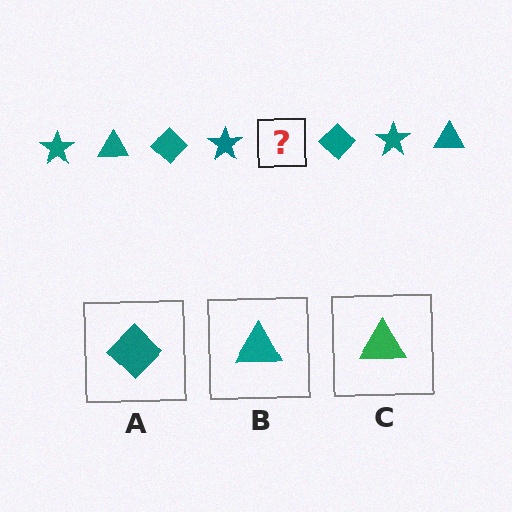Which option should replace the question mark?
Option B.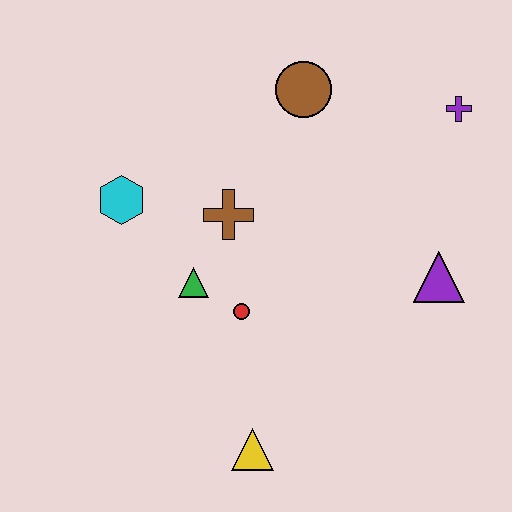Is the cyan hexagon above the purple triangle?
Yes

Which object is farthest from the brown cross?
The purple cross is farthest from the brown cross.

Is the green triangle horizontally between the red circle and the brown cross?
No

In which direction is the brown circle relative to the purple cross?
The brown circle is to the left of the purple cross.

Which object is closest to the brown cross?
The green triangle is closest to the brown cross.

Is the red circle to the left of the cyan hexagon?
No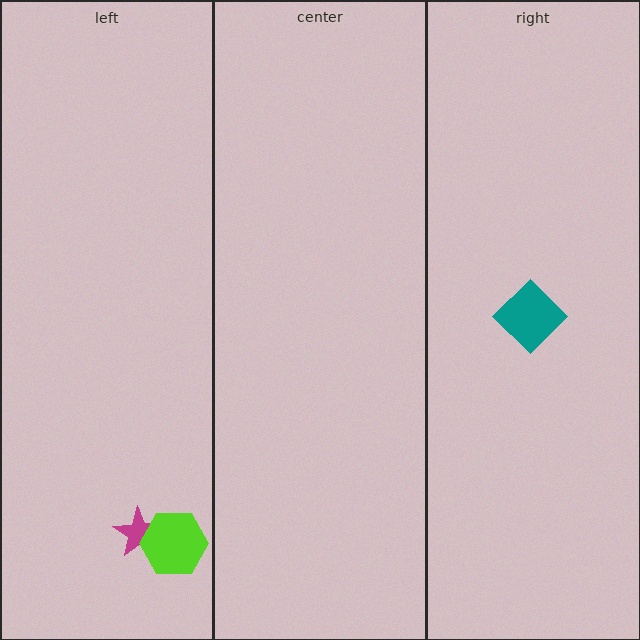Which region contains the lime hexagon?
The left region.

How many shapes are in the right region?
1.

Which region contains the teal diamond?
The right region.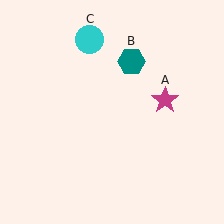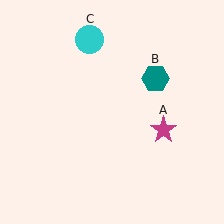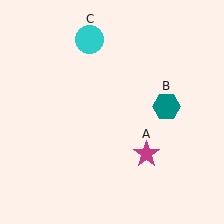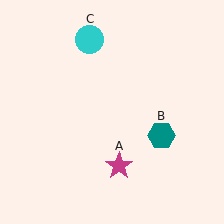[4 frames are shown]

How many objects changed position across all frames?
2 objects changed position: magenta star (object A), teal hexagon (object B).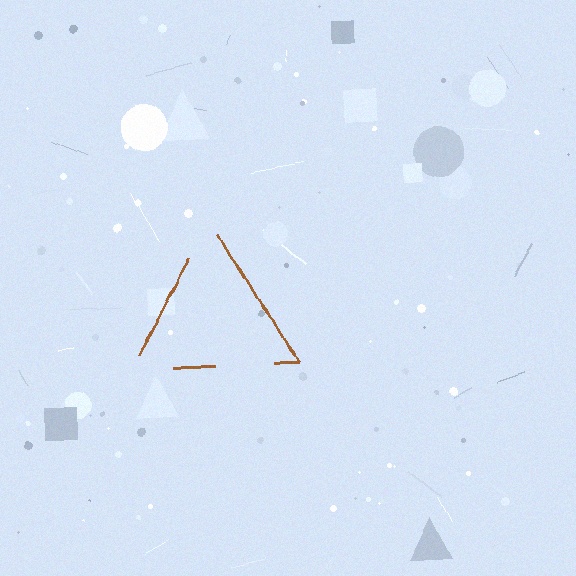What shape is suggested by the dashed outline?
The dashed outline suggests a triangle.